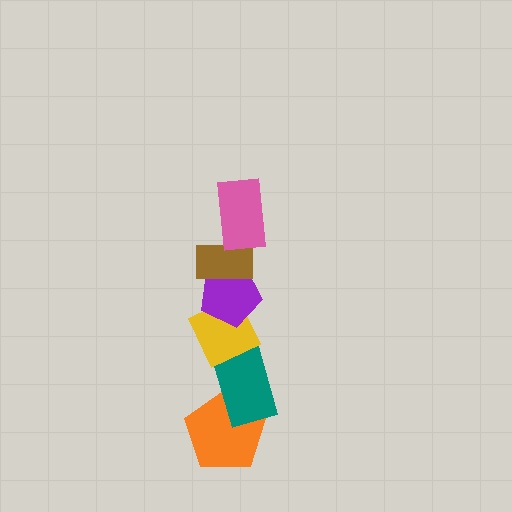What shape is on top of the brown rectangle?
The pink rectangle is on top of the brown rectangle.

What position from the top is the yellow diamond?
The yellow diamond is 4th from the top.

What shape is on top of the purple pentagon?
The brown rectangle is on top of the purple pentagon.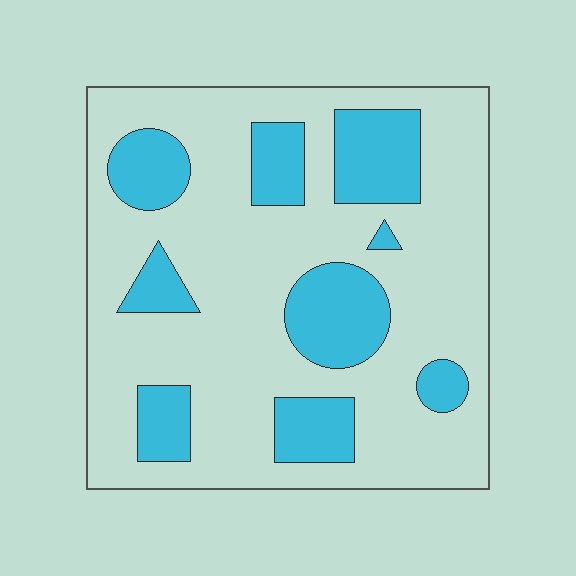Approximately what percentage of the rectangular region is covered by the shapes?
Approximately 25%.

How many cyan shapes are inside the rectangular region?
9.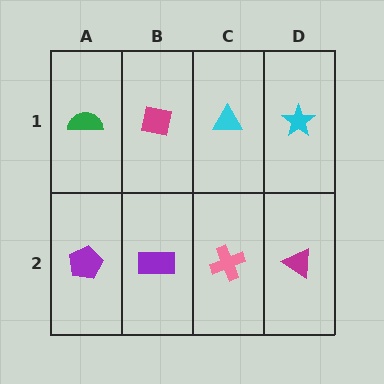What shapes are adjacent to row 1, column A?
A purple pentagon (row 2, column A), a magenta square (row 1, column B).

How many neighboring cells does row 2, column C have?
3.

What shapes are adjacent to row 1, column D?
A magenta triangle (row 2, column D), a cyan triangle (row 1, column C).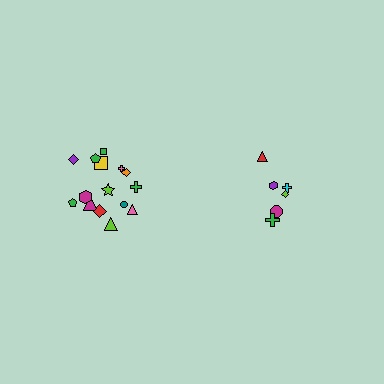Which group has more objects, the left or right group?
The left group.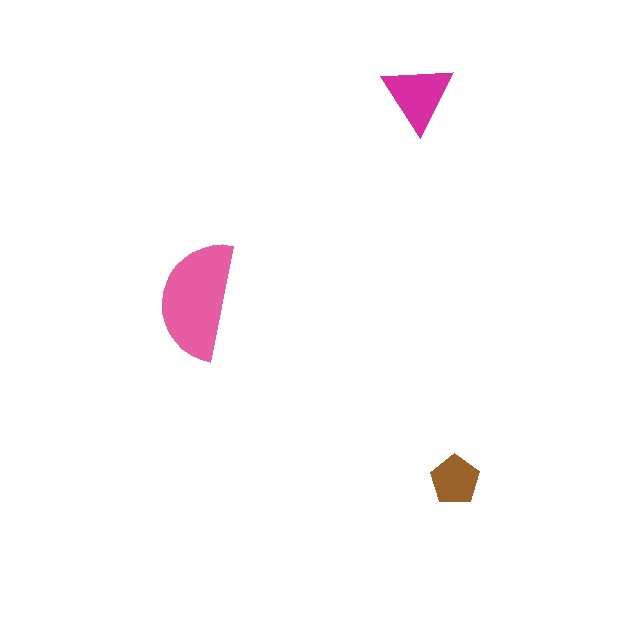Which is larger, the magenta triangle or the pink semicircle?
The pink semicircle.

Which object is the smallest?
The brown pentagon.